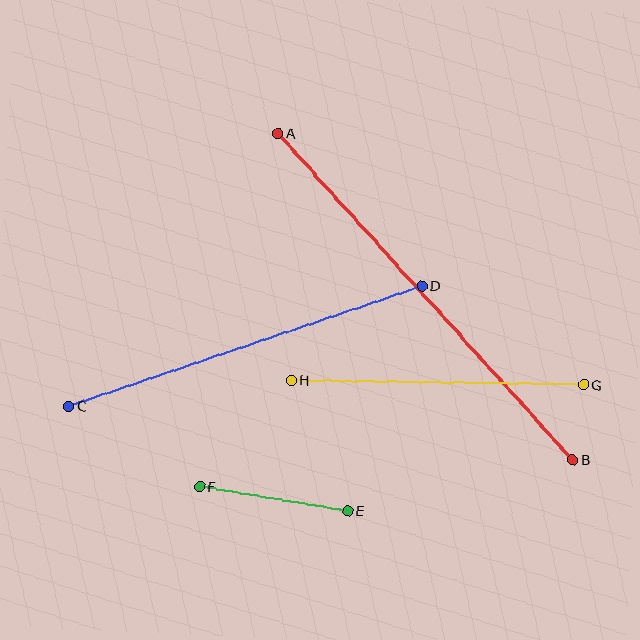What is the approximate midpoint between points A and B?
The midpoint is at approximately (425, 297) pixels.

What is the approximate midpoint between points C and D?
The midpoint is at approximately (245, 346) pixels.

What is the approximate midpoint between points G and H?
The midpoint is at approximately (438, 382) pixels.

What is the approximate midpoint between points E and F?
The midpoint is at approximately (274, 499) pixels.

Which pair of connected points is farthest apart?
Points A and B are farthest apart.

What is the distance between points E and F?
The distance is approximately 150 pixels.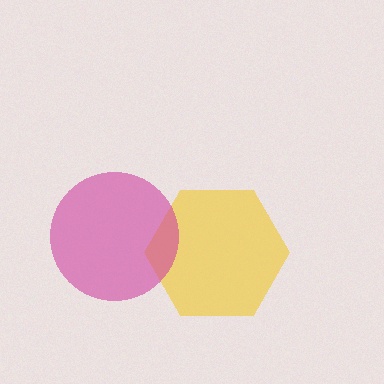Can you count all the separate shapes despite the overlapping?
Yes, there are 2 separate shapes.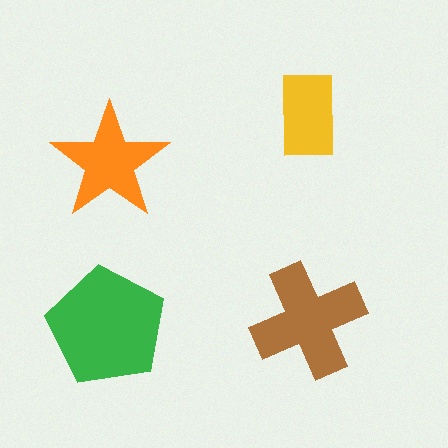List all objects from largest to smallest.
The green pentagon, the brown cross, the orange star, the yellow rectangle.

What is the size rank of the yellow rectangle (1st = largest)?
4th.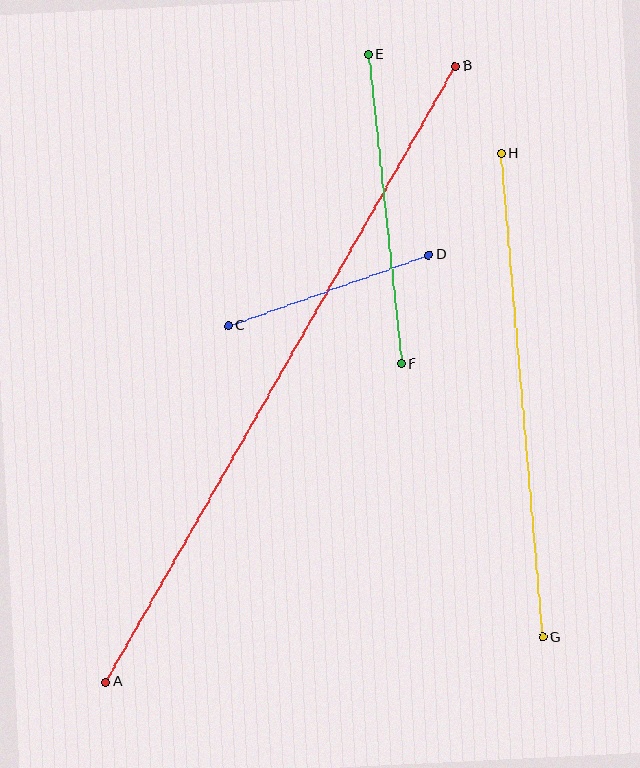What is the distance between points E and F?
The distance is approximately 311 pixels.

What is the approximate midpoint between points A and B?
The midpoint is at approximately (281, 374) pixels.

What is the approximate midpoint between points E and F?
The midpoint is at approximately (385, 209) pixels.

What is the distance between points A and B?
The distance is approximately 708 pixels.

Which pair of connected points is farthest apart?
Points A and B are farthest apart.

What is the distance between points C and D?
The distance is approximately 213 pixels.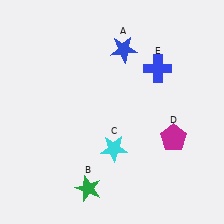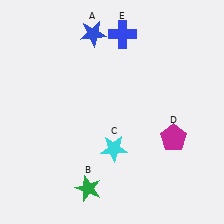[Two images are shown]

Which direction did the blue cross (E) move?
The blue cross (E) moved left.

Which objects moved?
The objects that moved are: the blue star (A), the blue cross (E).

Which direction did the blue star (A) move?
The blue star (A) moved left.